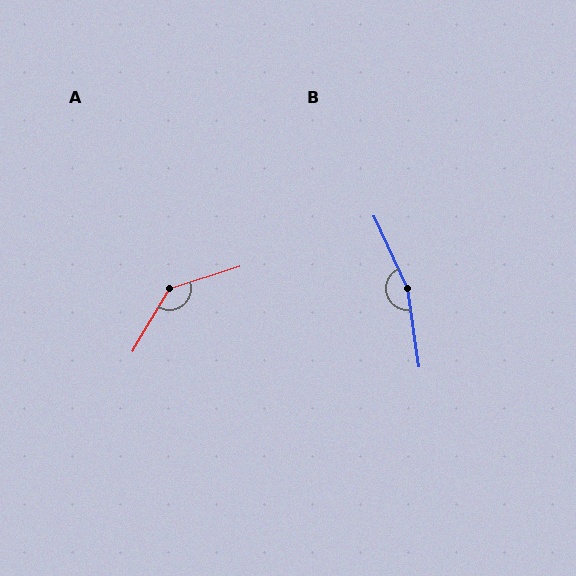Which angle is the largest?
B, at approximately 163 degrees.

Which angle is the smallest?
A, at approximately 138 degrees.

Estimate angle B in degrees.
Approximately 163 degrees.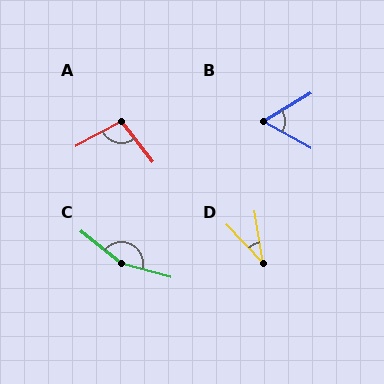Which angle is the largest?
C, at approximately 157 degrees.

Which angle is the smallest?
D, at approximately 34 degrees.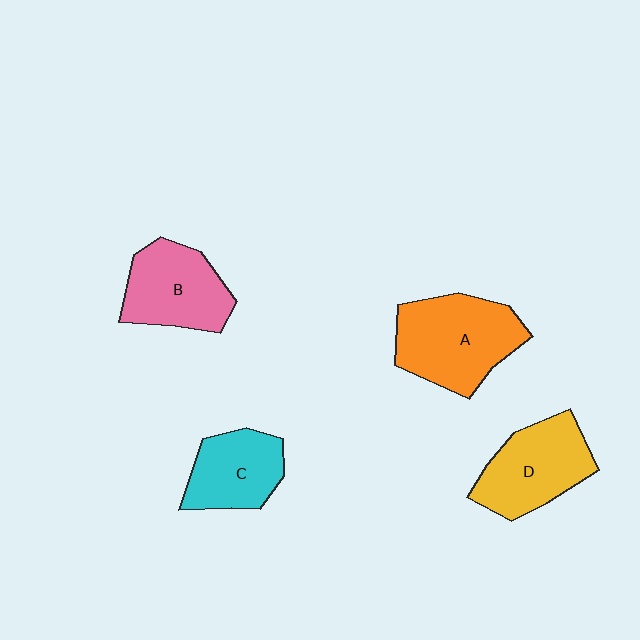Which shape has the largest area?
Shape A (orange).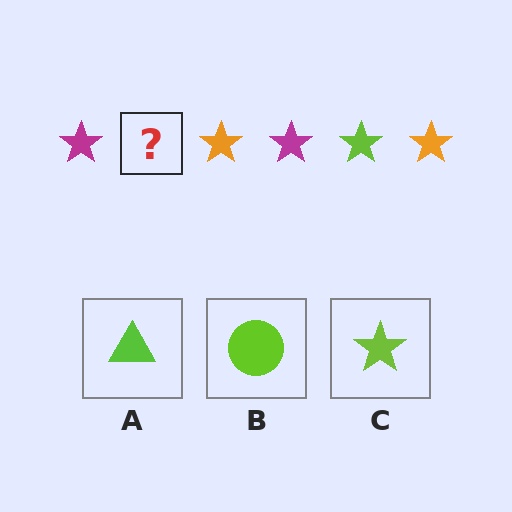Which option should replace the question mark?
Option C.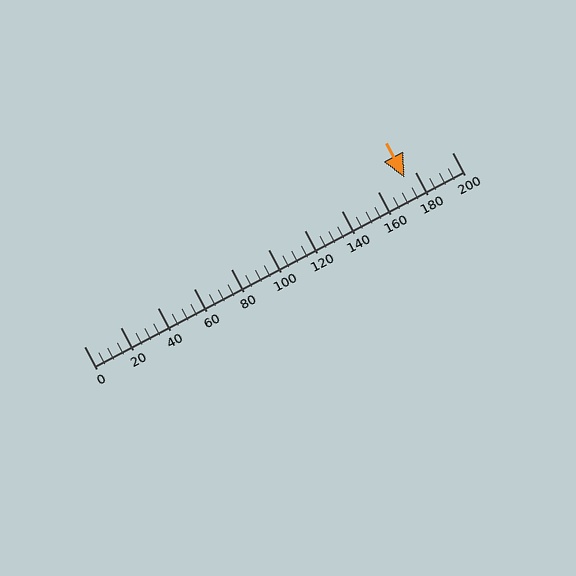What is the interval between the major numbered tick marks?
The major tick marks are spaced 20 units apart.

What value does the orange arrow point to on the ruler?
The orange arrow points to approximately 174.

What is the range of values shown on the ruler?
The ruler shows values from 0 to 200.